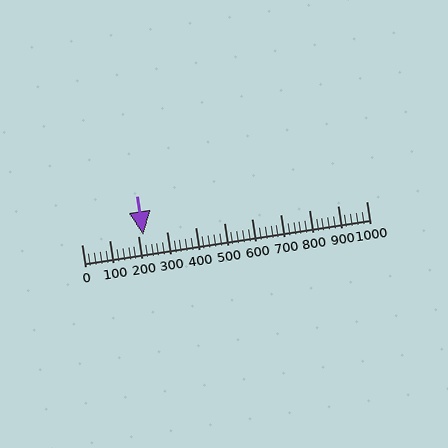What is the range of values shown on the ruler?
The ruler shows values from 0 to 1000.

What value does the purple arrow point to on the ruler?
The purple arrow points to approximately 217.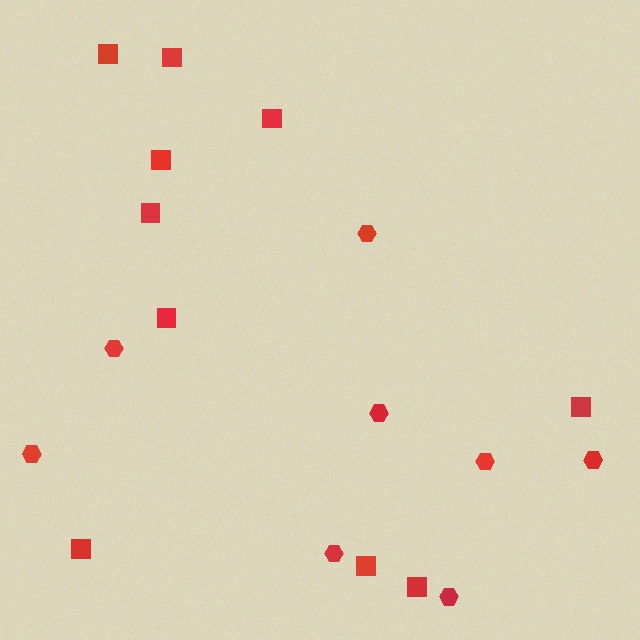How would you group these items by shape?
There are 2 groups: one group of hexagons (8) and one group of squares (10).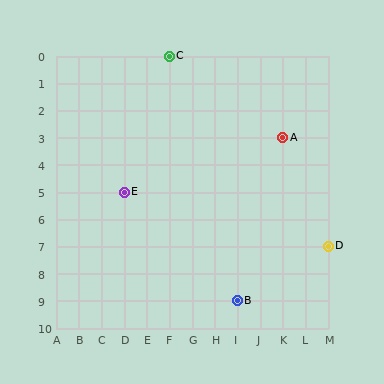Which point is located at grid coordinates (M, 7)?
Point D is at (M, 7).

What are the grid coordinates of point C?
Point C is at grid coordinates (F, 0).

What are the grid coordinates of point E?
Point E is at grid coordinates (D, 5).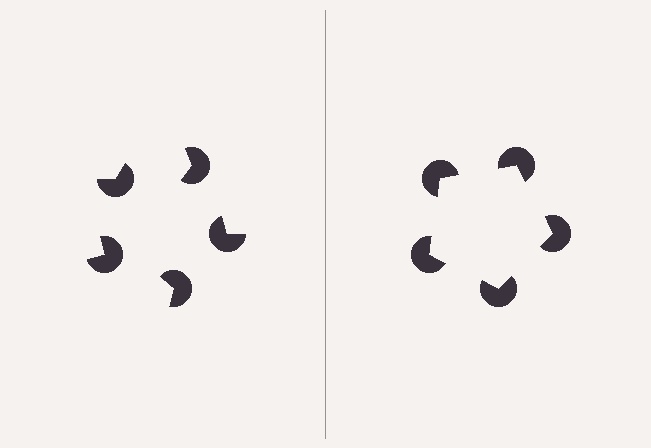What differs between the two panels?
The pac-man discs are positioned identically on both sides; only the wedge orientations differ. On the right they align to a pentagon; on the left they are misaligned.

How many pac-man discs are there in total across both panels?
10 — 5 on each side.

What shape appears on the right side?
An illusory pentagon.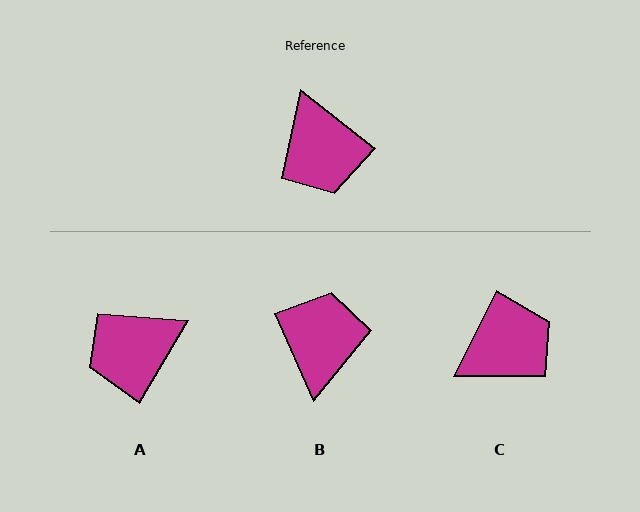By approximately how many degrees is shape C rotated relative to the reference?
Approximately 102 degrees counter-clockwise.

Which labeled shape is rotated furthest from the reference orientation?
B, about 153 degrees away.